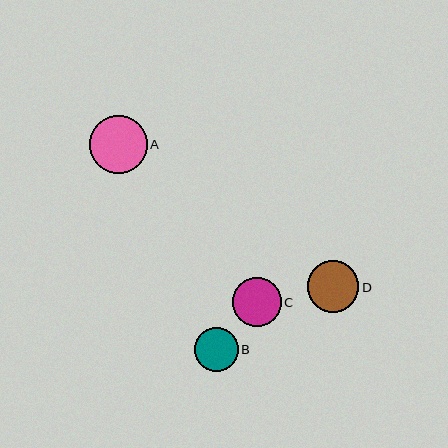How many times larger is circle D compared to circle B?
Circle D is approximately 1.2 times the size of circle B.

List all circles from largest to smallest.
From largest to smallest: A, D, C, B.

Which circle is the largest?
Circle A is the largest with a size of approximately 58 pixels.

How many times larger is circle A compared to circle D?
Circle A is approximately 1.1 times the size of circle D.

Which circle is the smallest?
Circle B is the smallest with a size of approximately 44 pixels.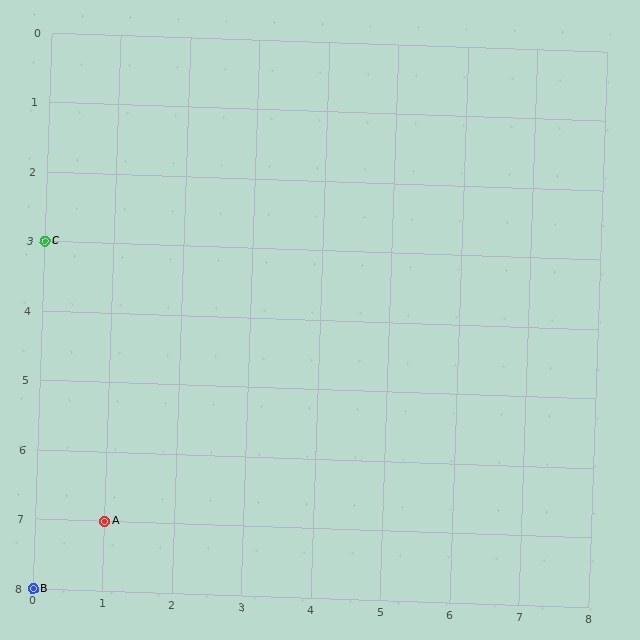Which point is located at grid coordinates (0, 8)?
Point B is at (0, 8).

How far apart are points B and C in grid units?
Points B and C are 5 rows apart.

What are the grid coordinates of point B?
Point B is at grid coordinates (0, 8).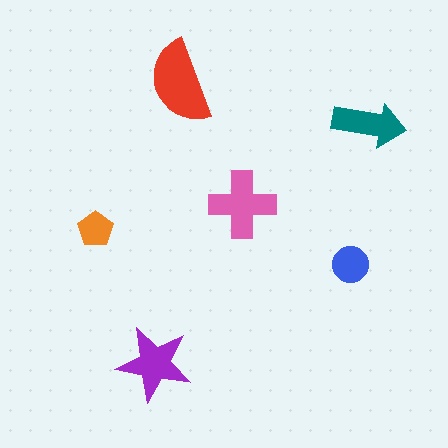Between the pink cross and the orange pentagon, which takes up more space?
The pink cross.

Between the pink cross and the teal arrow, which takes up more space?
The pink cross.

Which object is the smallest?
The orange pentagon.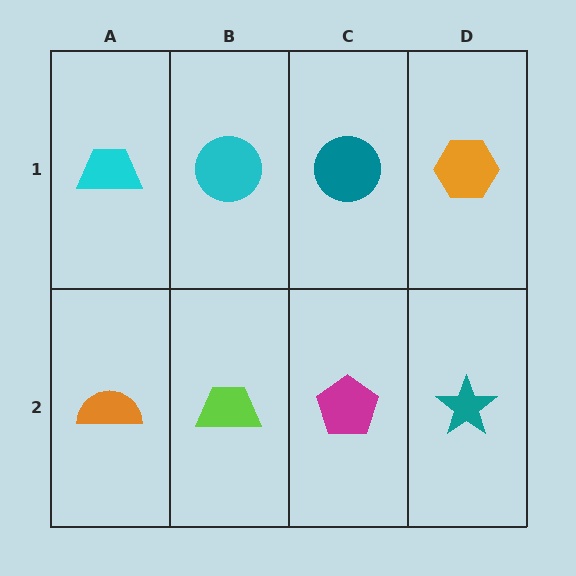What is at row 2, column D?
A teal star.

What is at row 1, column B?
A cyan circle.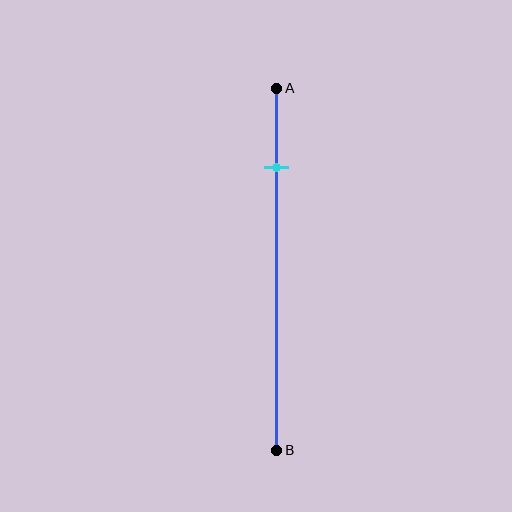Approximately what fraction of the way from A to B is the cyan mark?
The cyan mark is approximately 20% of the way from A to B.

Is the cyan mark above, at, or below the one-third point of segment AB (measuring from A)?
The cyan mark is above the one-third point of segment AB.